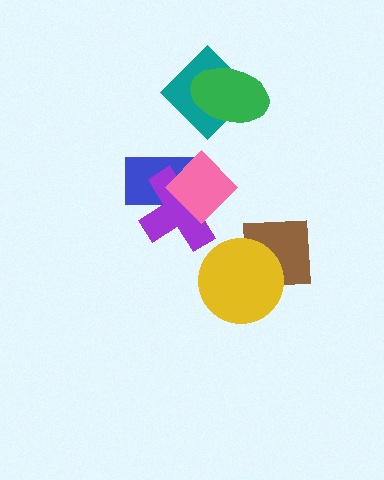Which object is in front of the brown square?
The yellow circle is in front of the brown square.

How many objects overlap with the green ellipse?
1 object overlaps with the green ellipse.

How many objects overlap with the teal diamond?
1 object overlaps with the teal diamond.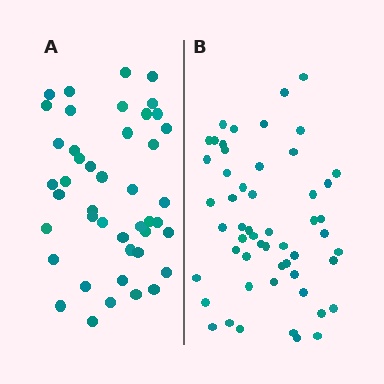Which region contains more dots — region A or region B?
Region B (the right region) has more dots.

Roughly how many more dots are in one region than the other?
Region B has roughly 10 or so more dots than region A.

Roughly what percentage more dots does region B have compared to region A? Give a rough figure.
About 25% more.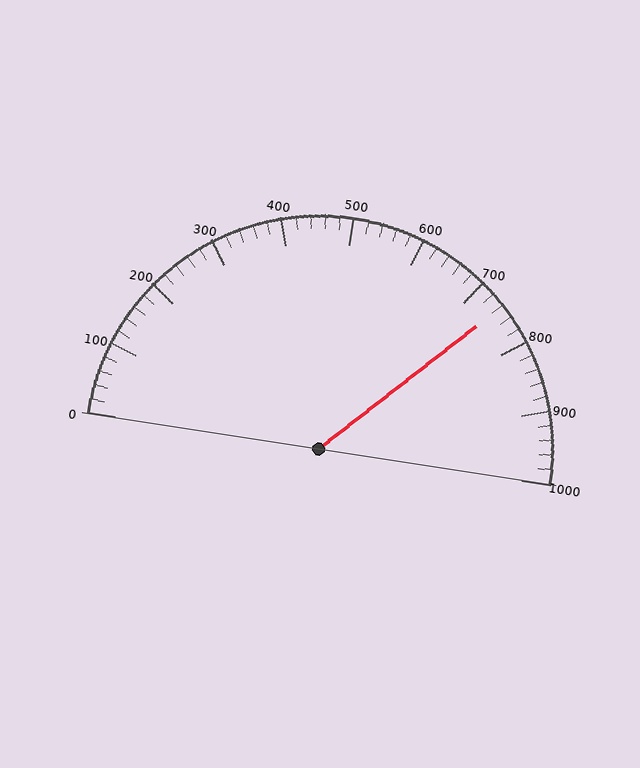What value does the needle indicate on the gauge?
The needle indicates approximately 740.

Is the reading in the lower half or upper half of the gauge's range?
The reading is in the upper half of the range (0 to 1000).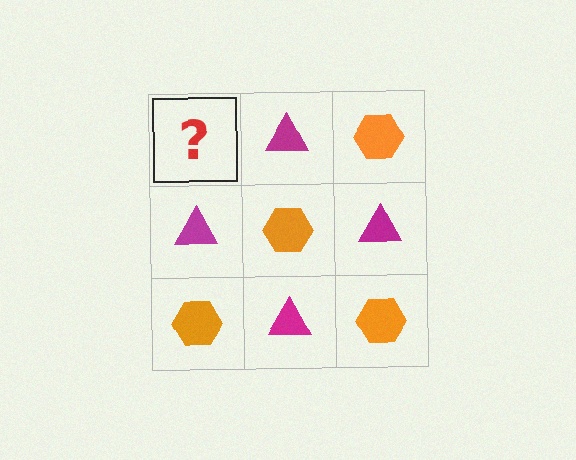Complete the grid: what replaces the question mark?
The question mark should be replaced with an orange hexagon.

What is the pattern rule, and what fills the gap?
The rule is that it alternates orange hexagon and magenta triangle in a checkerboard pattern. The gap should be filled with an orange hexagon.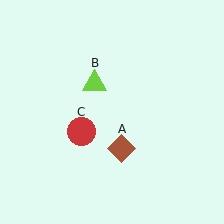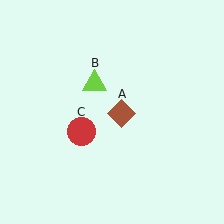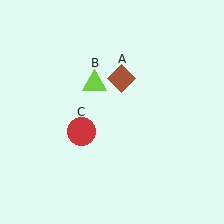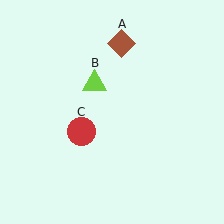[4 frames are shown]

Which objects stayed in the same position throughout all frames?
Lime triangle (object B) and red circle (object C) remained stationary.